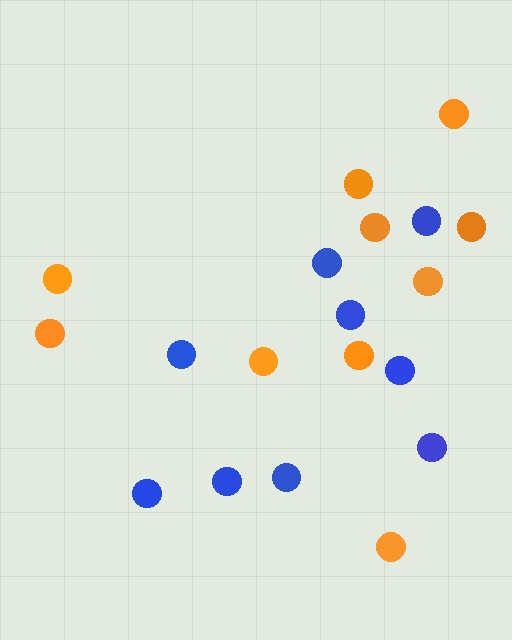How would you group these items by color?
There are 2 groups: one group of blue circles (9) and one group of orange circles (10).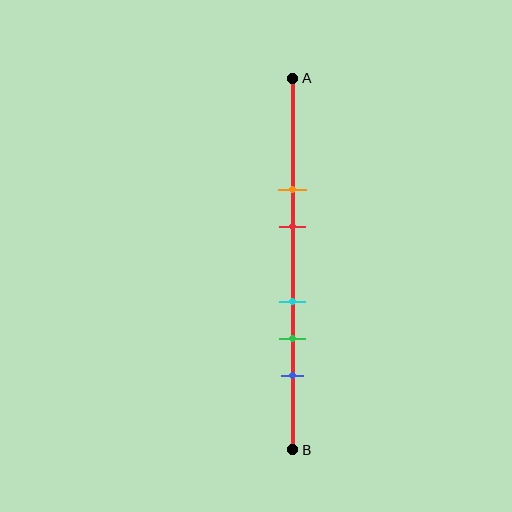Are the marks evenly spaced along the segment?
No, the marks are not evenly spaced.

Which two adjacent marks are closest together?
The cyan and green marks are the closest adjacent pair.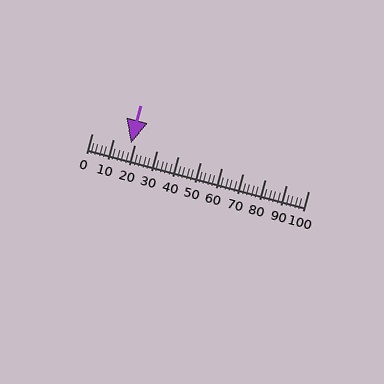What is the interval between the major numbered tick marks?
The major tick marks are spaced 10 units apart.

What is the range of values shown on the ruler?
The ruler shows values from 0 to 100.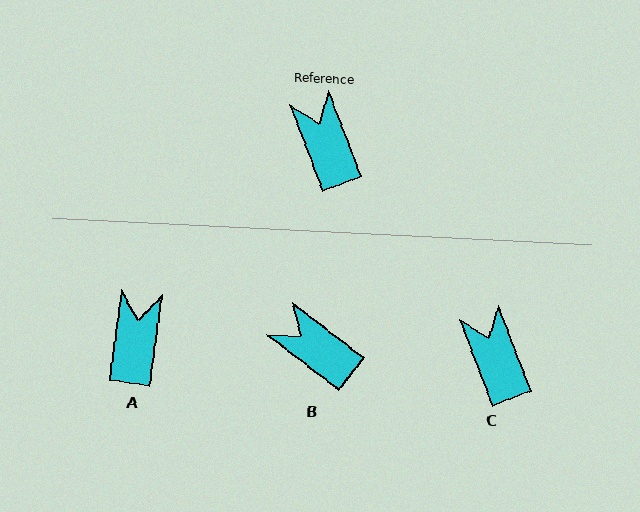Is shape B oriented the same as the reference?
No, it is off by about 32 degrees.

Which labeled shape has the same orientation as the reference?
C.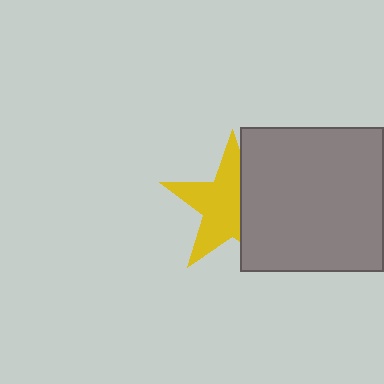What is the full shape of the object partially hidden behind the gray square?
The partially hidden object is a yellow star.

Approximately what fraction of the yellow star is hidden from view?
Roughly 39% of the yellow star is hidden behind the gray square.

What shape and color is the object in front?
The object in front is a gray square.